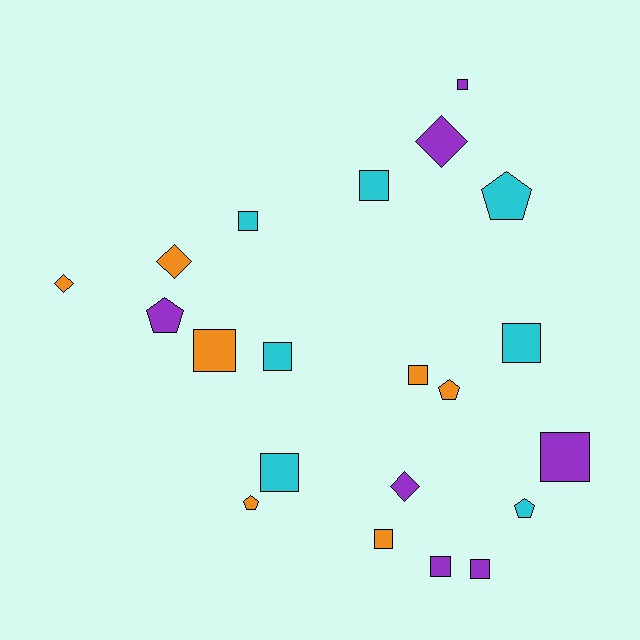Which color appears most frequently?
Orange, with 7 objects.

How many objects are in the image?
There are 21 objects.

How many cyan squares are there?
There are 5 cyan squares.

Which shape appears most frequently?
Square, with 12 objects.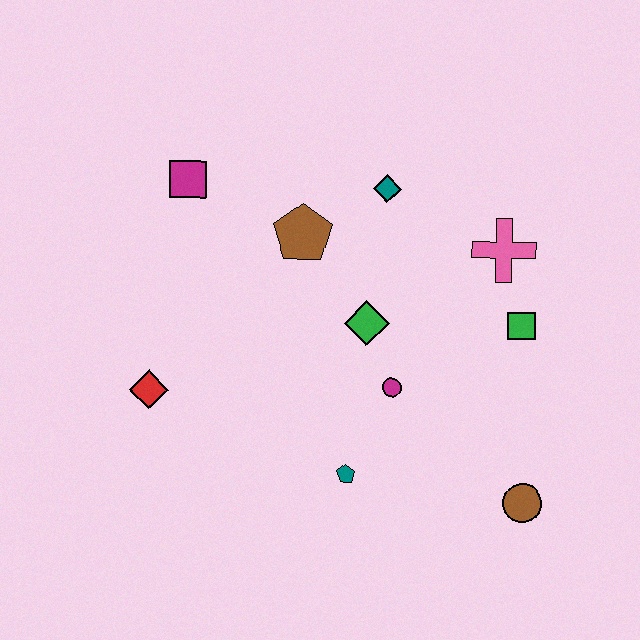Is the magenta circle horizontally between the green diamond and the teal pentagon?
No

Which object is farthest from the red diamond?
The brown circle is farthest from the red diamond.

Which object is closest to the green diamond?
The magenta circle is closest to the green diamond.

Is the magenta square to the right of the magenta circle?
No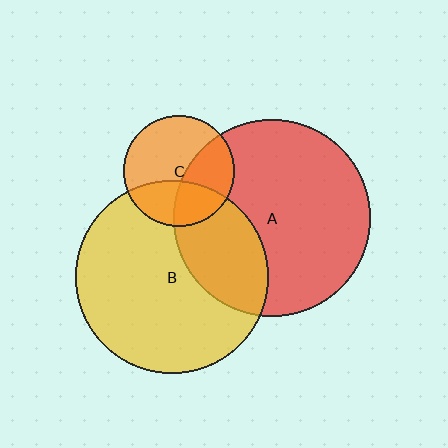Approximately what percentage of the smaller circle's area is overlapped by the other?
Approximately 35%.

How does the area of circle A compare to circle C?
Approximately 3.2 times.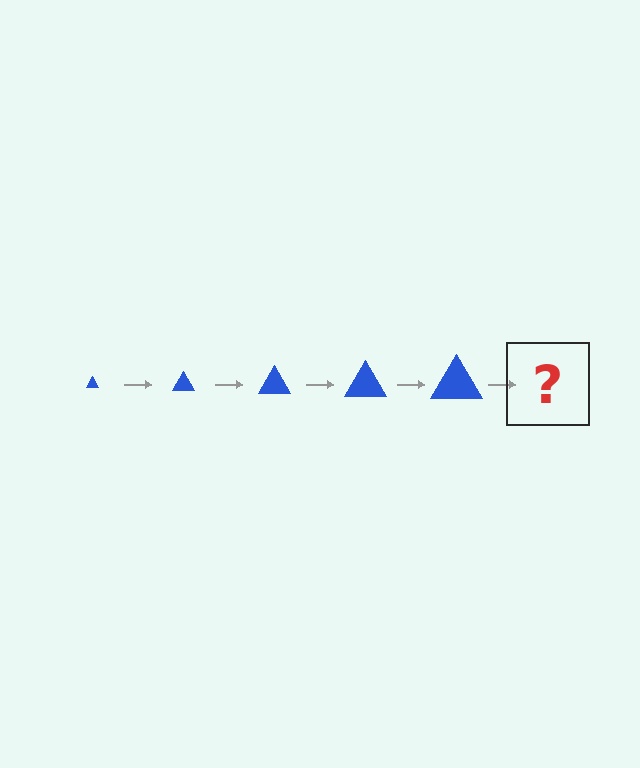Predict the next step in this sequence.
The next step is a blue triangle, larger than the previous one.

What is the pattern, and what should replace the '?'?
The pattern is that the triangle gets progressively larger each step. The '?' should be a blue triangle, larger than the previous one.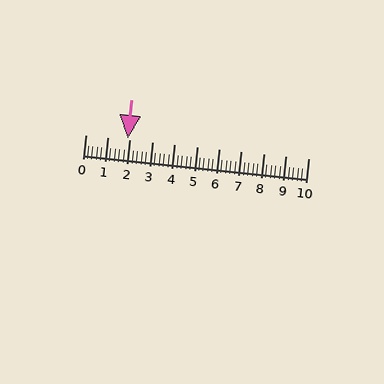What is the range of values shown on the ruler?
The ruler shows values from 0 to 10.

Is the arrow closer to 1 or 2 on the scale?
The arrow is closer to 2.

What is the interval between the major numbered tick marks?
The major tick marks are spaced 1 units apart.